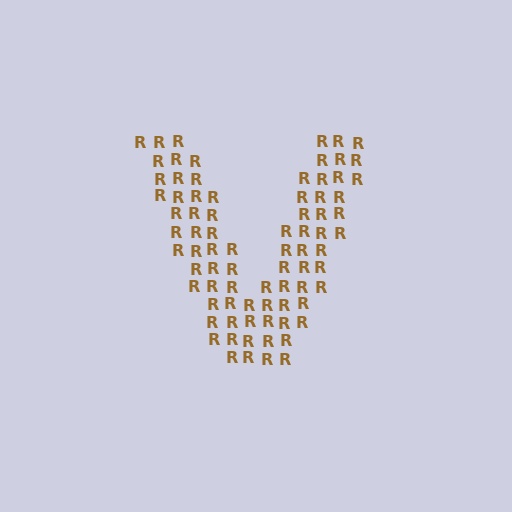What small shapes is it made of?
It is made of small letter R's.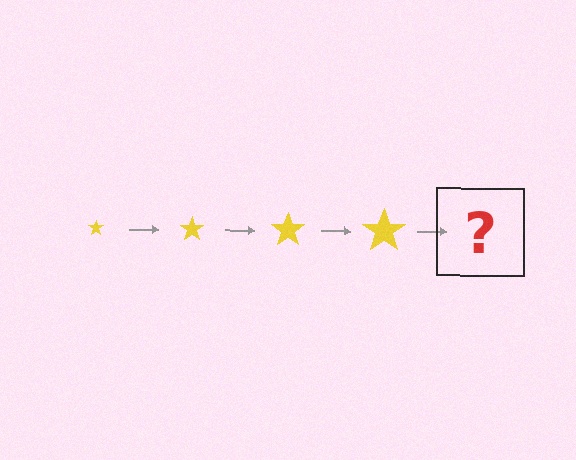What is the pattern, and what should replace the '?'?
The pattern is that the star gets progressively larger each step. The '?' should be a yellow star, larger than the previous one.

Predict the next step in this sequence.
The next step is a yellow star, larger than the previous one.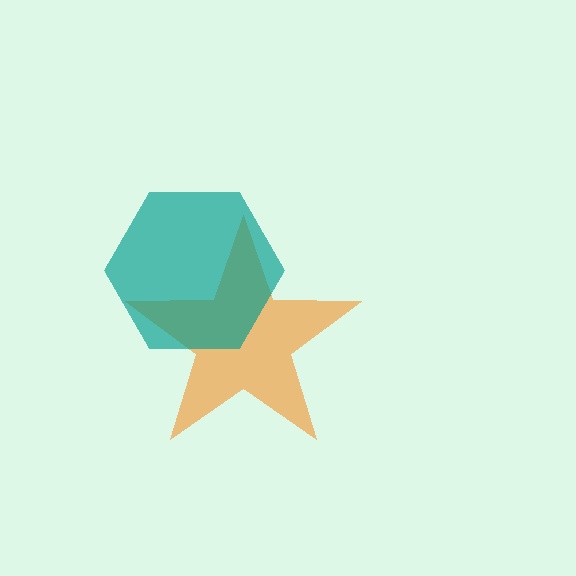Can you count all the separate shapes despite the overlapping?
Yes, there are 2 separate shapes.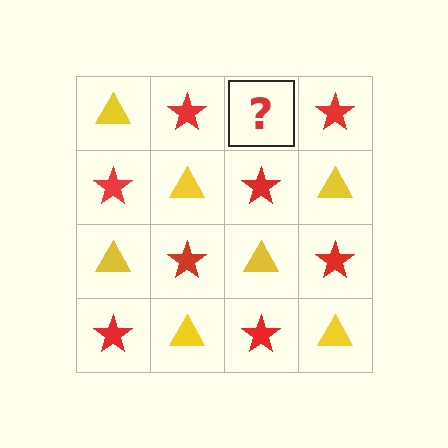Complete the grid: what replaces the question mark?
The question mark should be replaced with a yellow triangle.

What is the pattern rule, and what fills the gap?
The rule is that it alternates yellow triangle and red star in a checkerboard pattern. The gap should be filled with a yellow triangle.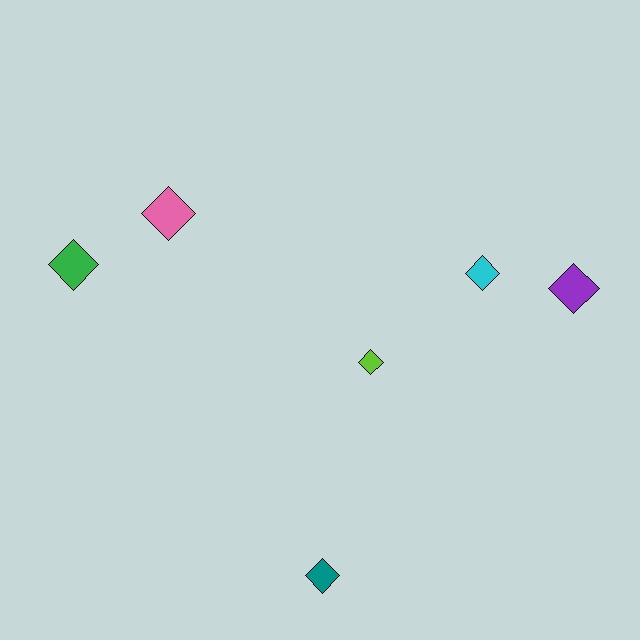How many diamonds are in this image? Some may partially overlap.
There are 6 diamonds.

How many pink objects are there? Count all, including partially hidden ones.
There is 1 pink object.